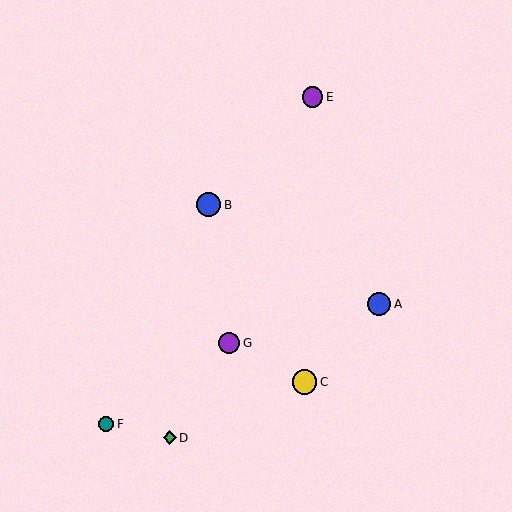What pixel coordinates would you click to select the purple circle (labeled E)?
Click at (312, 97) to select the purple circle E.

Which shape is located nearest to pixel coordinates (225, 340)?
The purple circle (labeled G) at (229, 343) is nearest to that location.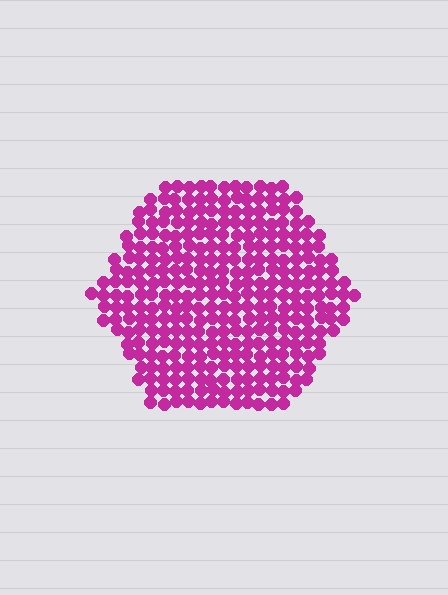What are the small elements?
The small elements are circles.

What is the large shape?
The large shape is a hexagon.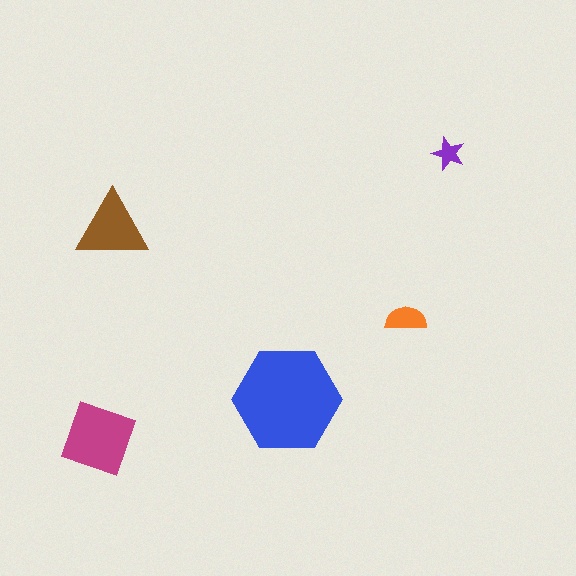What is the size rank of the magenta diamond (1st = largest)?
2nd.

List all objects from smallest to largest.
The purple star, the orange semicircle, the brown triangle, the magenta diamond, the blue hexagon.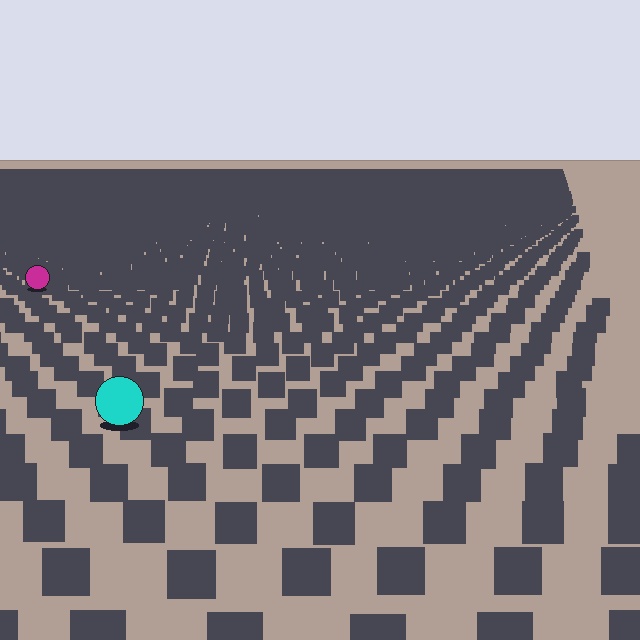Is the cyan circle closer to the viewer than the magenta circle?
Yes. The cyan circle is closer — you can tell from the texture gradient: the ground texture is coarser near it.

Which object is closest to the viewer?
The cyan circle is closest. The texture marks near it are larger and more spread out.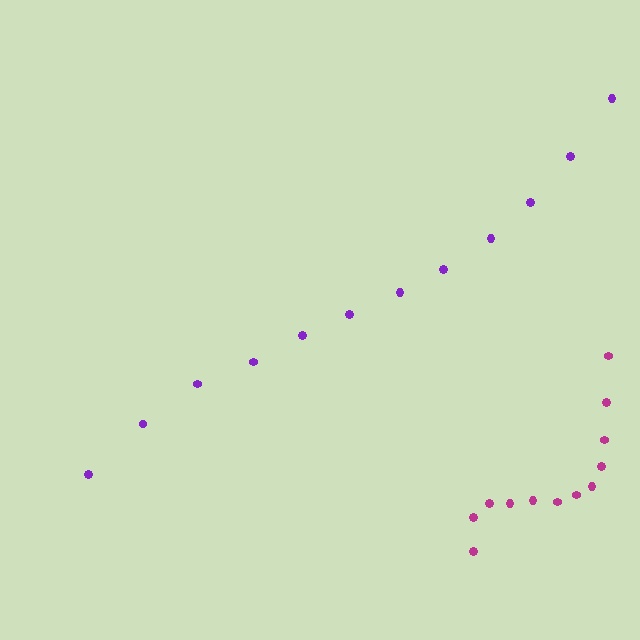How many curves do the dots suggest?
There are 2 distinct paths.